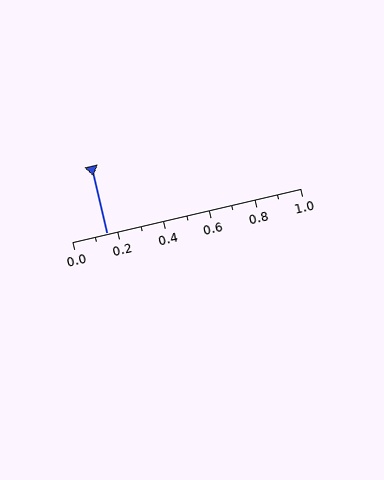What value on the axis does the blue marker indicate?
The marker indicates approximately 0.15.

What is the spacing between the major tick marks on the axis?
The major ticks are spaced 0.2 apart.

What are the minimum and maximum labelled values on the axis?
The axis runs from 0.0 to 1.0.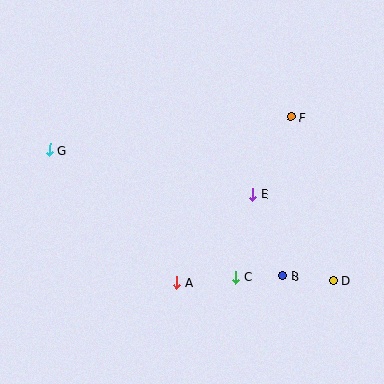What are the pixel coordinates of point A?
Point A is at (177, 282).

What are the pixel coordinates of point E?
Point E is at (253, 194).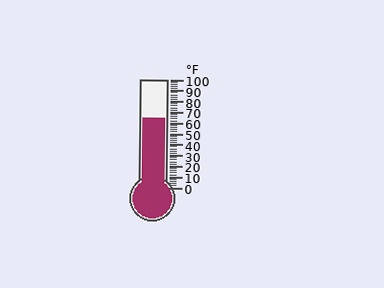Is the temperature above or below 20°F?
The temperature is above 20°F.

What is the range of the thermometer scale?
The thermometer scale ranges from 0°F to 100°F.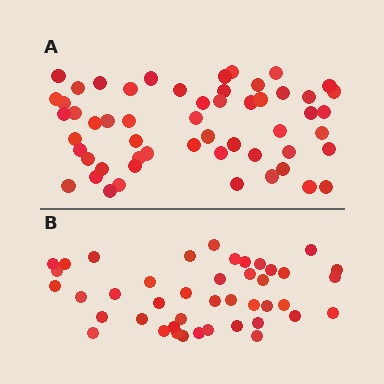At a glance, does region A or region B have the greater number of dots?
Region A (the top region) has more dots.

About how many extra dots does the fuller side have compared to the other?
Region A has roughly 12 or so more dots than region B.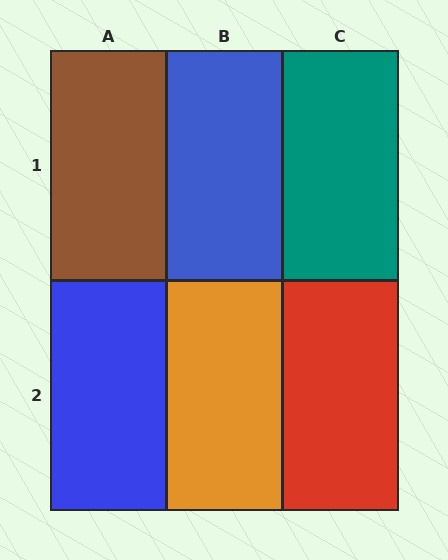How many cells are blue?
2 cells are blue.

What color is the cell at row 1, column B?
Blue.